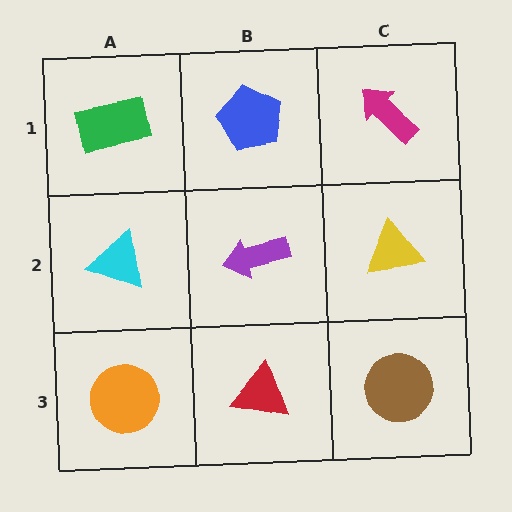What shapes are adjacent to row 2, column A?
A green rectangle (row 1, column A), an orange circle (row 3, column A), a purple arrow (row 2, column B).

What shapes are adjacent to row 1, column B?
A purple arrow (row 2, column B), a green rectangle (row 1, column A), a magenta arrow (row 1, column C).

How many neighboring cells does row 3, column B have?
3.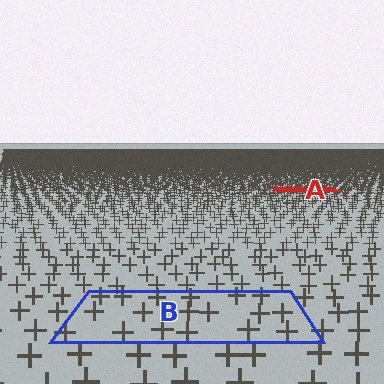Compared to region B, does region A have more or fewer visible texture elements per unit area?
Region A has more texture elements per unit area — they are packed more densely because it is farther away.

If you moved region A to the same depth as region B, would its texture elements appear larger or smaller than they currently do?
They would appear larger. At a closer depth, the same texture elements are projected at a bigger on-screen size.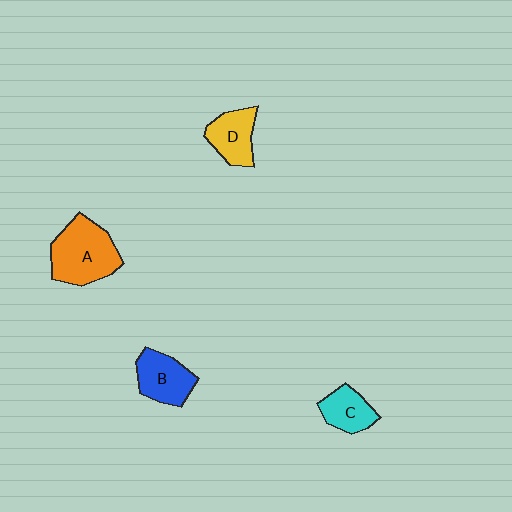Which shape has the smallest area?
Shape C (cyan).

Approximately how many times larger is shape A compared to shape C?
Approximately 1.9 times.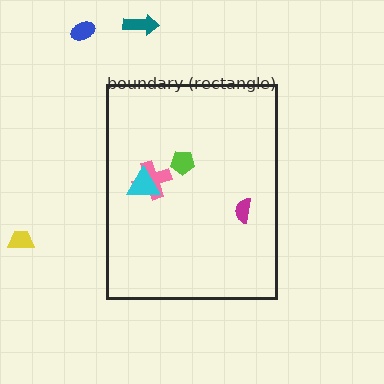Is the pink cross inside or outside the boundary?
Inside.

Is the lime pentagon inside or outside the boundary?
Inside.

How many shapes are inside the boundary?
4 inside, 3 outside.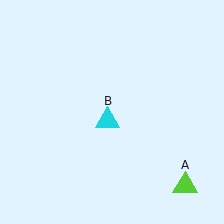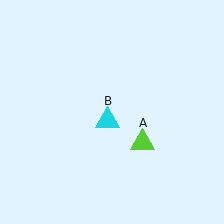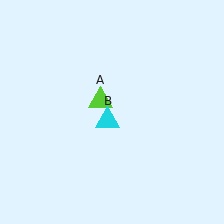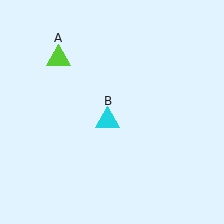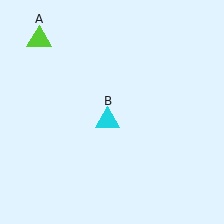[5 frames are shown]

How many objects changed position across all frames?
1 object changed position: lime triangle (object A).